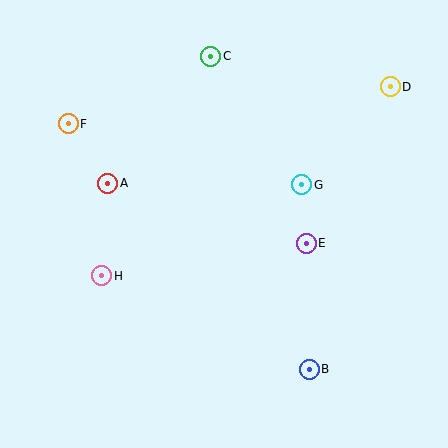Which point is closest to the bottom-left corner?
Point H is closest to the bottom-left corner.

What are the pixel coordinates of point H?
Point H is at (102, 276).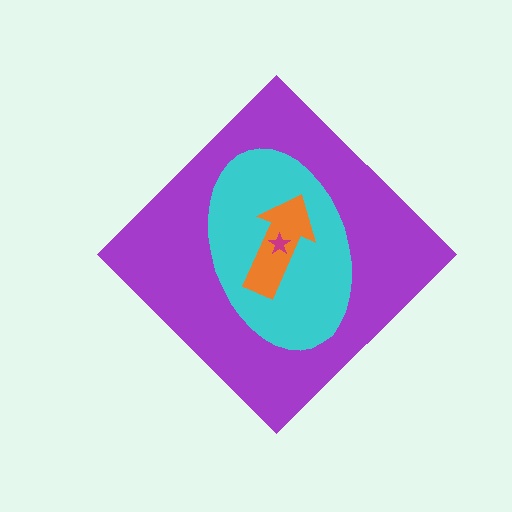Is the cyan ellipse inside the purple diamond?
Yes.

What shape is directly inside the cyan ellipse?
The orange arrow.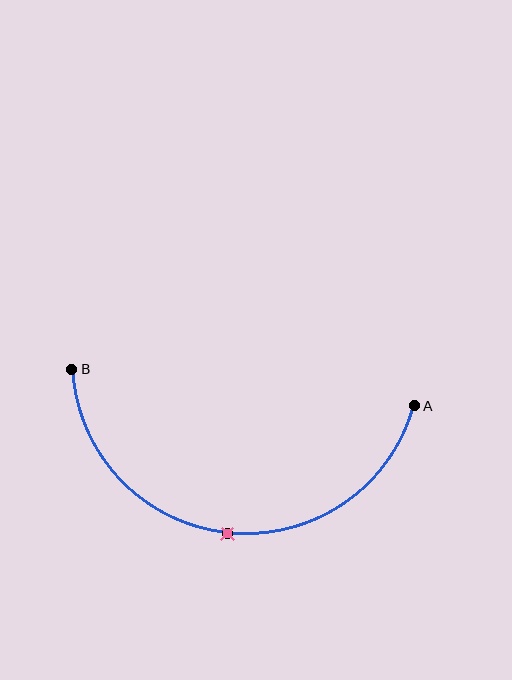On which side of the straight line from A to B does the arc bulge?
The arc bulges below the straight line connecting A and B.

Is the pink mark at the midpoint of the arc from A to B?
Yes. The pink mark lies on the arc at equal arc-length from both A and B — it is the arc midpoint.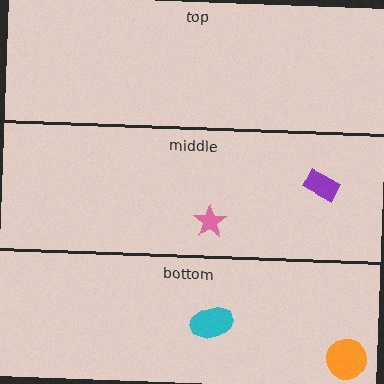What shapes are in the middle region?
The pink star, the purple rectangle.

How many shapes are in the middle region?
2.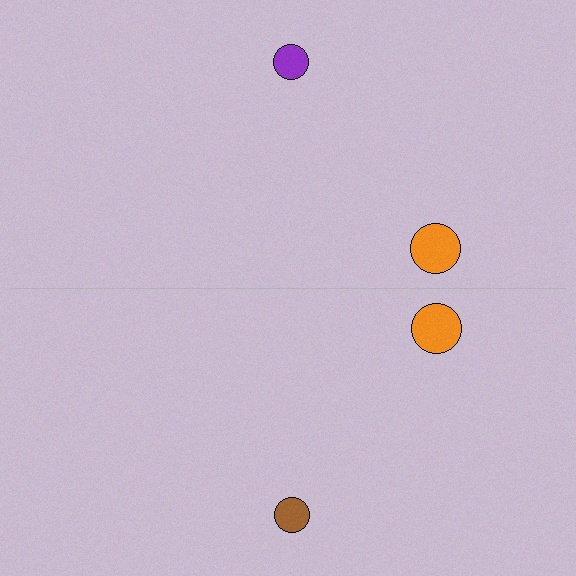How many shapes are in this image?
There are 4 shapes in this image.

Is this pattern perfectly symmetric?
No, the pattern is not perfectly symmetric. The brown circle on the bottom side breaks the symmetry — its mirror counterpart is purple.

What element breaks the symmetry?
The brown circle on the bottom side breaks the symmetry — its mirror counterpart is purple.